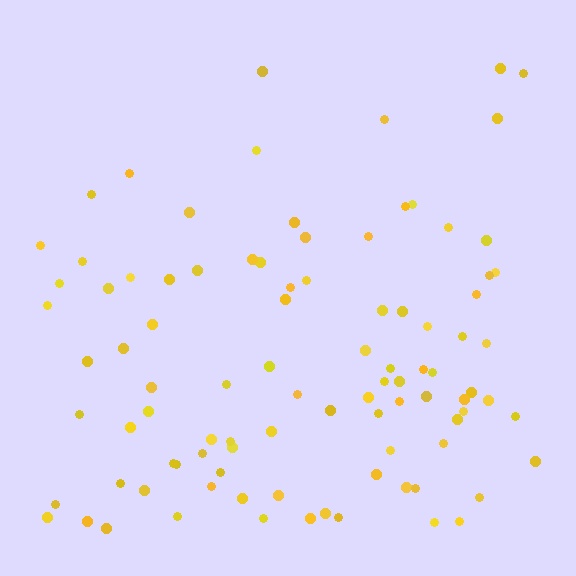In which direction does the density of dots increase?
From top to bottom, with the bottom side densest.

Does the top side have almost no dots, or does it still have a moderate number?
Still a moderate number, just noticeably fewer than the bottom.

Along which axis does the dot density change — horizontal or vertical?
Vertical.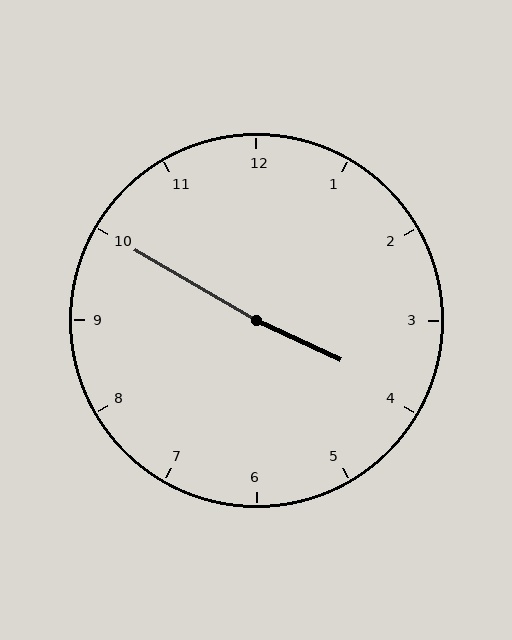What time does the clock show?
3:50.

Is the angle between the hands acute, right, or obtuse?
It is obtuse.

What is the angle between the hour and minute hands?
Approximately 175 degrees.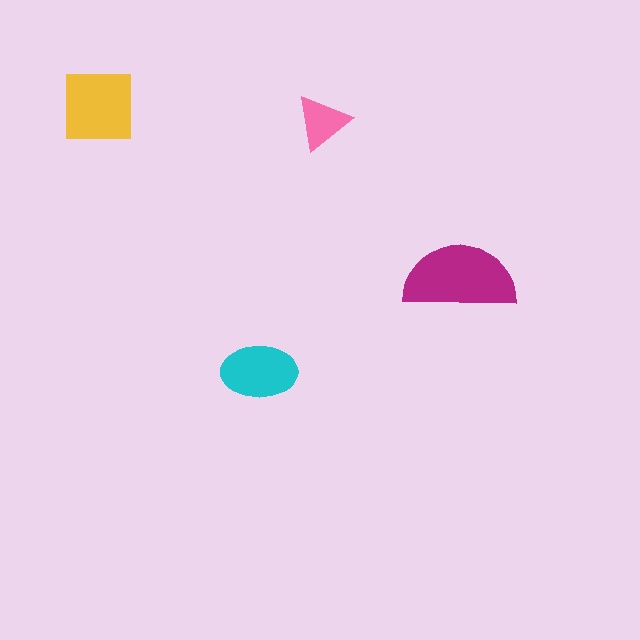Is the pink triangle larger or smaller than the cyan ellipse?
Smaller.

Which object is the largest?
The magenta semicircle.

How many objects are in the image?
There are 4 objects in the image.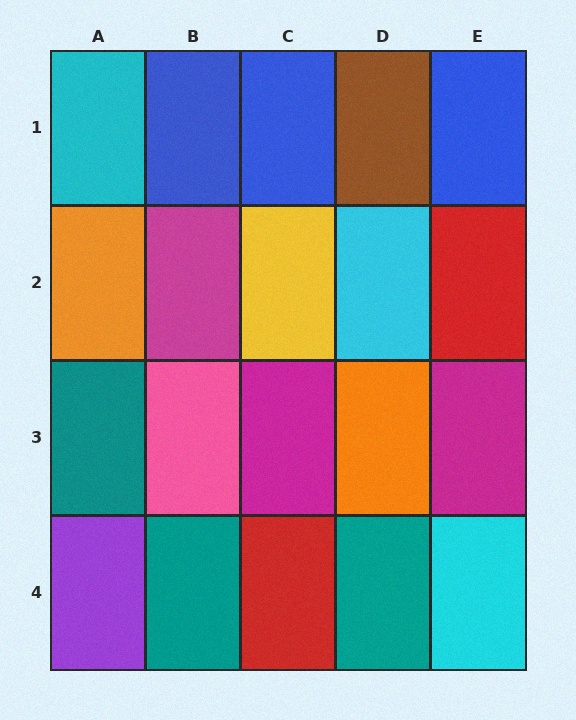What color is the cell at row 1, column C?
Blue.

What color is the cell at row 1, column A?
Cyan.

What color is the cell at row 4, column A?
Purple.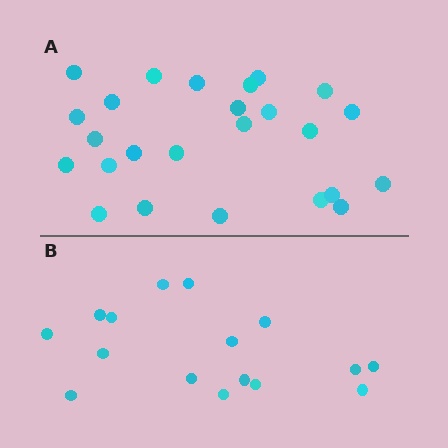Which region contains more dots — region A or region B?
Region A (the top region) has more dots.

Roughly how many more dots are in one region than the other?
Region A has roughly 8 or so more dots than region B.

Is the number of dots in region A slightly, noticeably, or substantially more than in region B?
Region A has substantially more. The ratio is roughly 1.6 to 1.